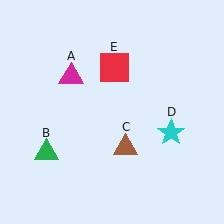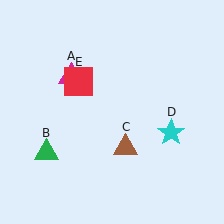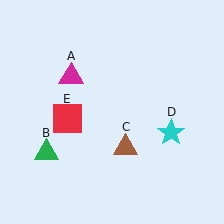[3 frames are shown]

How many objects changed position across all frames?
1 object changed position: red square (object E).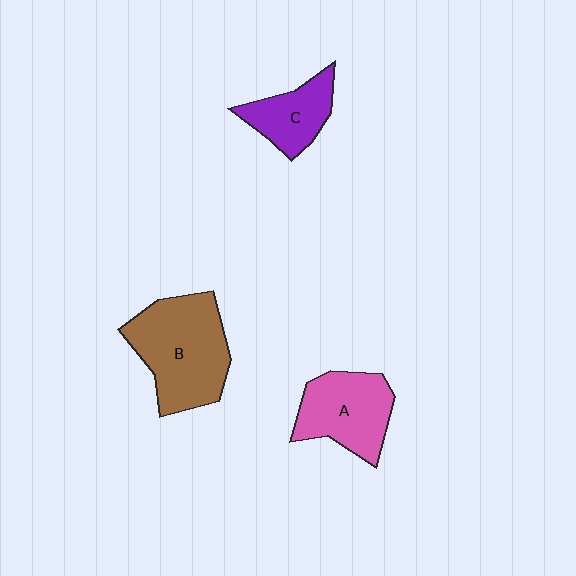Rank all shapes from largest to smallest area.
From largest to smallest: B (brown), A (pink), C (purple).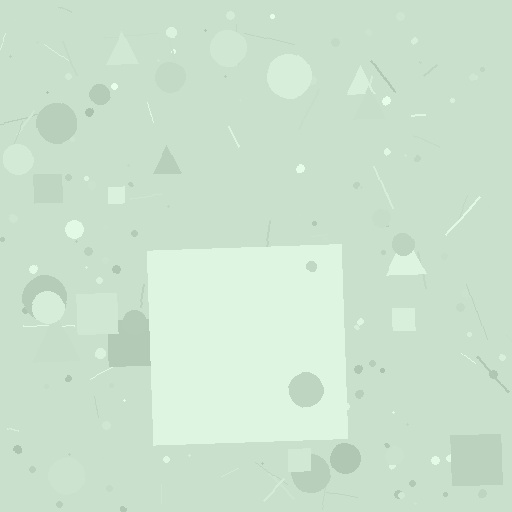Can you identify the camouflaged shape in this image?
The camouflaged shape is a square.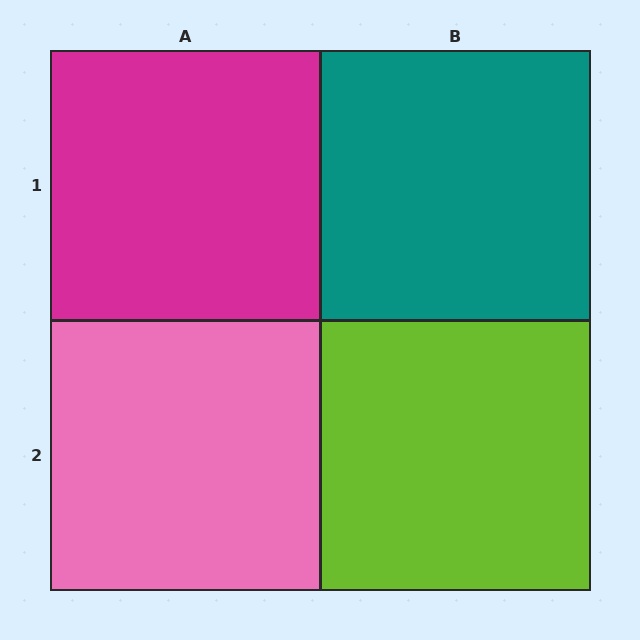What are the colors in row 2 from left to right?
Pink, lime.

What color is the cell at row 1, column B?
Teal.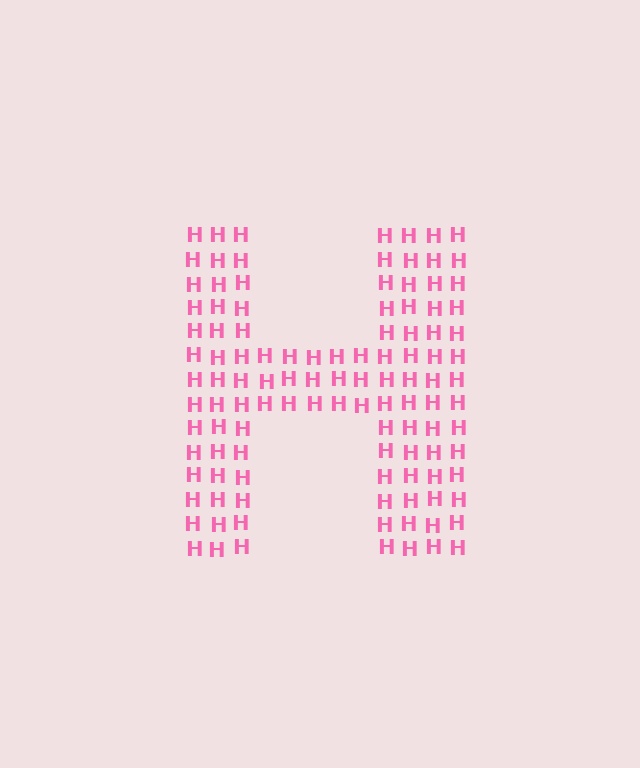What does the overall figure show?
The overall figure shows the letter H.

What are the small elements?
The small elements are letter H's.